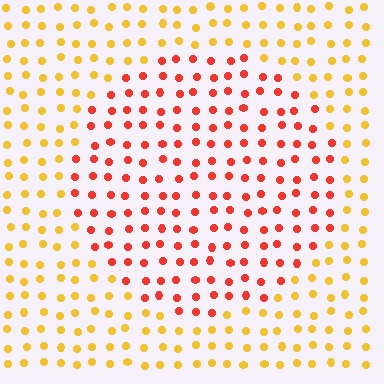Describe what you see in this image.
The image is filled with small yellow elements in a uniform arrangement. A circle-shaped region is visible where the elements are tinted to a slightly different hue, forming a subtle color boundary.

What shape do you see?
I see a circle.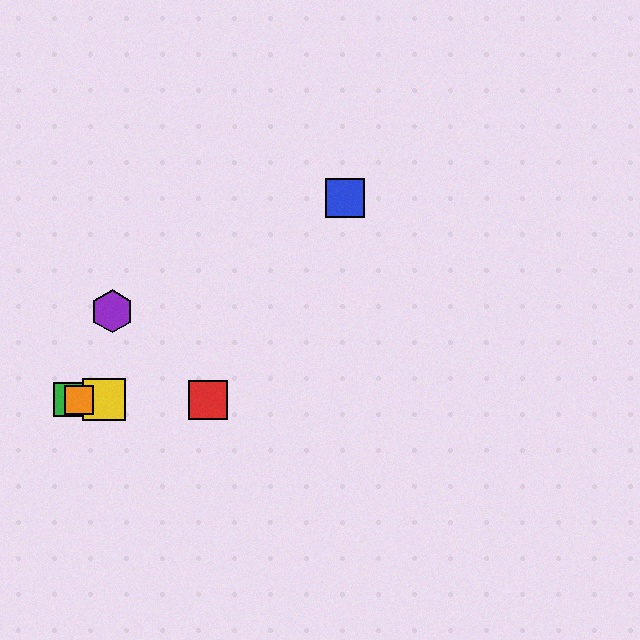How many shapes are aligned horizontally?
4 shapes (the red square, the green square, the yellow square, the orange square) are aligned horizontally.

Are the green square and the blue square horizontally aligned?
No, the green square is at y≈400 and the blue square is at y≈198.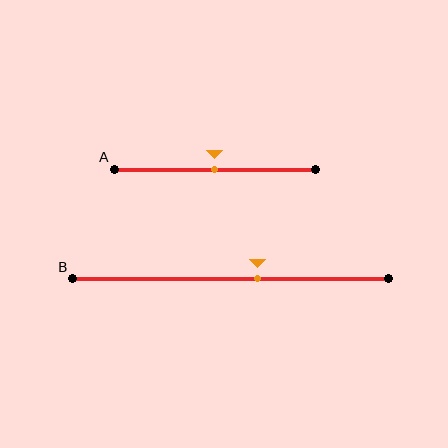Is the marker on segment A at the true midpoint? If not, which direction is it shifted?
Yes, the marker on segment A is at the true midpoint.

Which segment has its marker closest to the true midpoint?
Segment A has its marker closest to the true midpoint.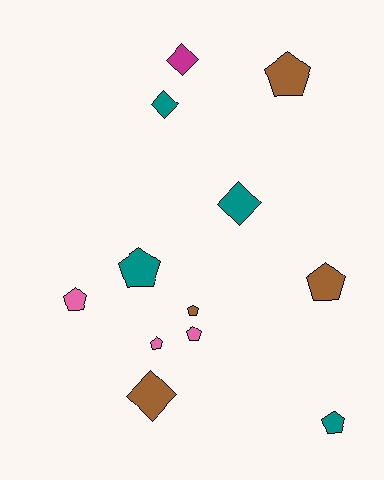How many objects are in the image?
There are 12 objects.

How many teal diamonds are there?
There are 2 teal diamonds.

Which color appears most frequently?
Brown, with 4 objects.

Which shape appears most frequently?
Pentagon, with 8 objects.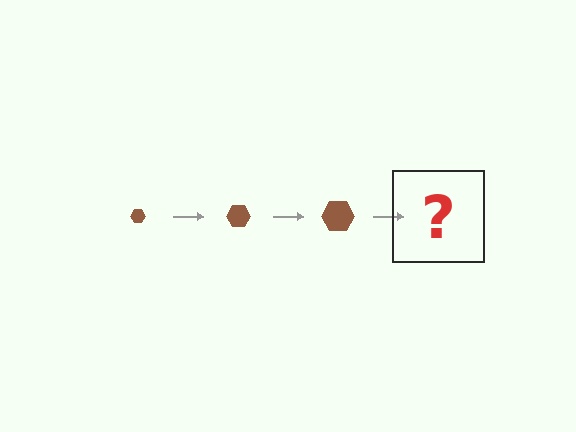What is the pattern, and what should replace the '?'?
The pattern is that the hexagon gets progressively larger each step. The '?' should be a brown hexagon, larger than the previous one.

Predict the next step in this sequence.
The next step is a brown hexagon, larger than the previous one.